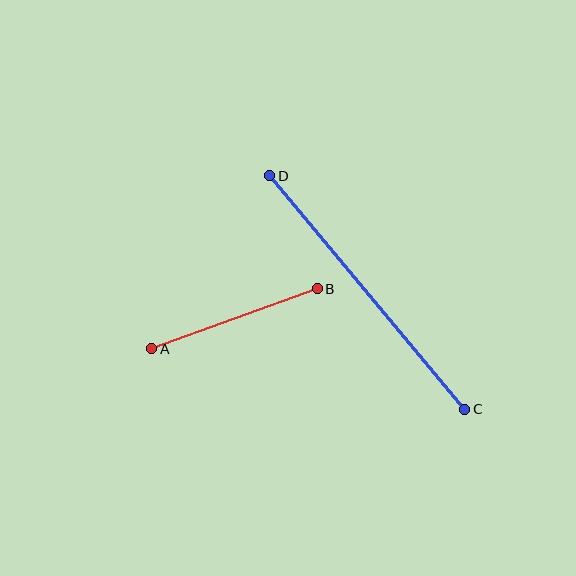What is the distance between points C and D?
The distance is approximately 304 pixels.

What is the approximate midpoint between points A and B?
The midpoint is at approximately (235, 319) pixels.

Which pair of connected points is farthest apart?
Points C and D are farthest apart.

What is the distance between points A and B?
The distance is approximately 176 pixels.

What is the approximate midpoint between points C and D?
The midpoint is at approximately (367, 292) pixels.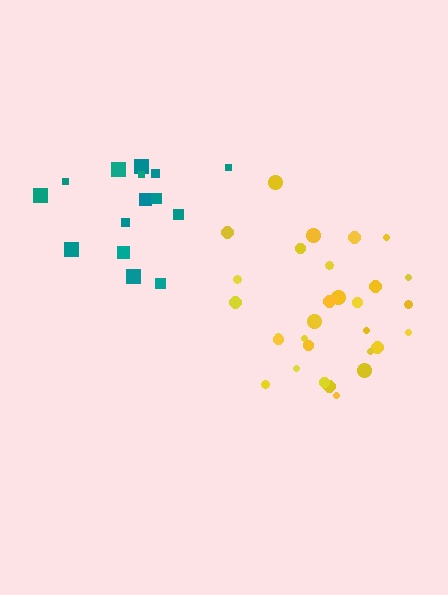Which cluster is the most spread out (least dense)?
Teal.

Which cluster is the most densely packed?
Yellow.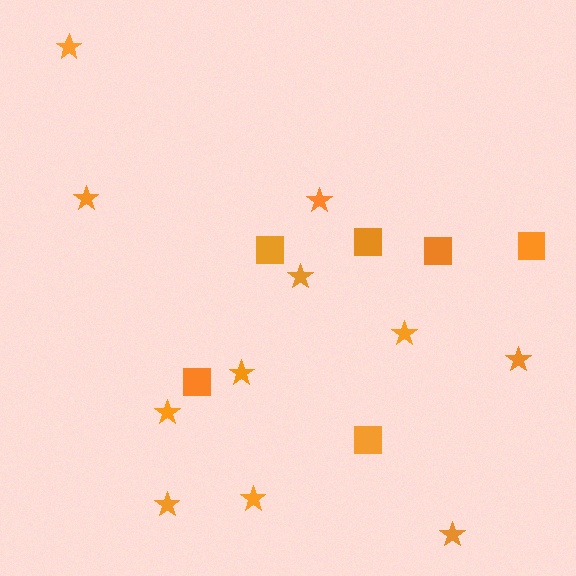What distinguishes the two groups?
There are 2 groups: one group of stars (11) and one group of squares (6).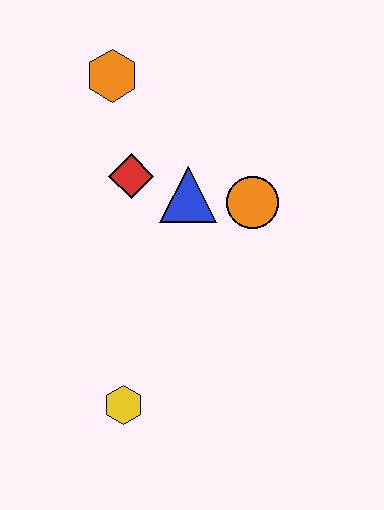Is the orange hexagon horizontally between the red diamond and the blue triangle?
No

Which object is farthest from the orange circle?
The yellow hexagon is farthest from the orange circle.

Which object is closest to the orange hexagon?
The red diamond is closest to the orange hexagon.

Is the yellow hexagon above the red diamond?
No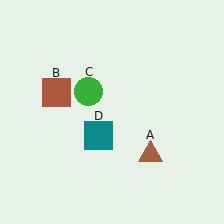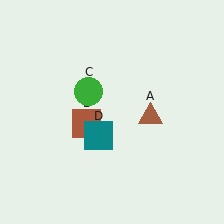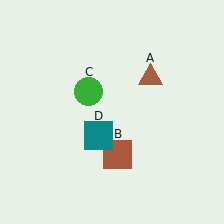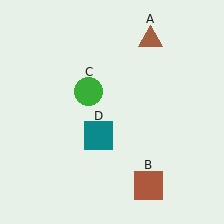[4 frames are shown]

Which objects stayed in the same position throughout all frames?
Green circle (object C) and teal square (object D) remained stationary.